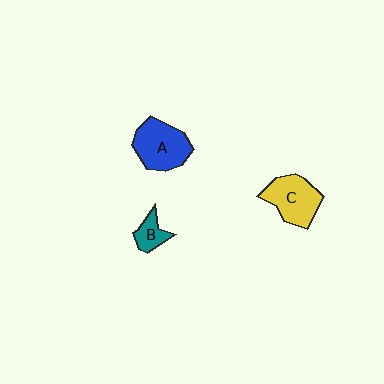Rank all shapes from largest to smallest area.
From largest to smallest: A (blue), C (yellow), B (teal).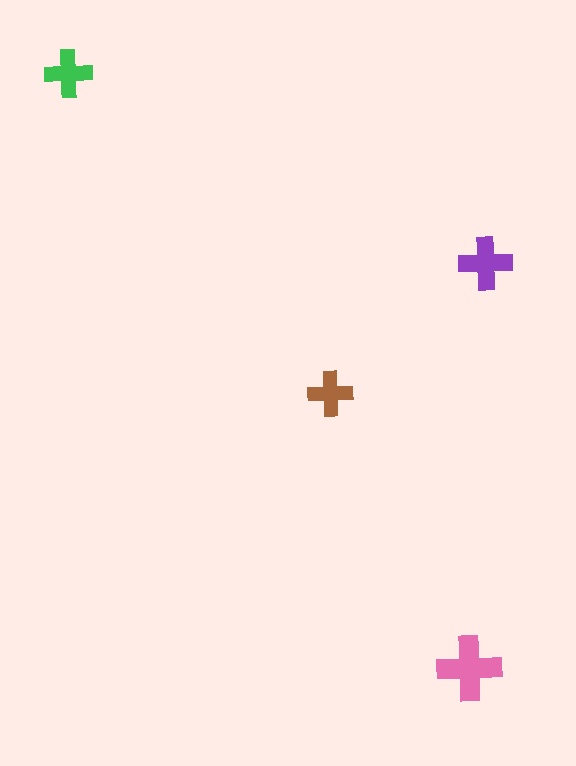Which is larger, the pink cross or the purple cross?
The pink one.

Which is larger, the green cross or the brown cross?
The green one.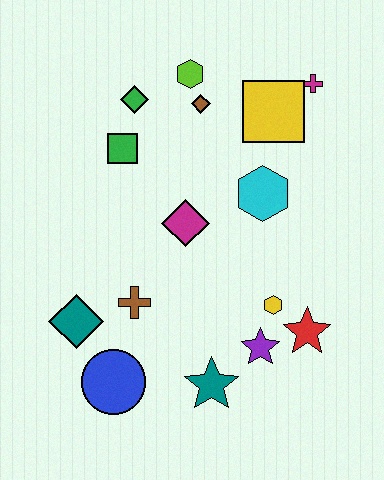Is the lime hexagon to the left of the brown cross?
No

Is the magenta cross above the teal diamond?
Yes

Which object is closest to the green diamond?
The green square is closest to the green diamond.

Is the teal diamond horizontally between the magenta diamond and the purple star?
No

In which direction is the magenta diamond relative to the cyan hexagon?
The magenta diamond is to the left of the cyan hexagon.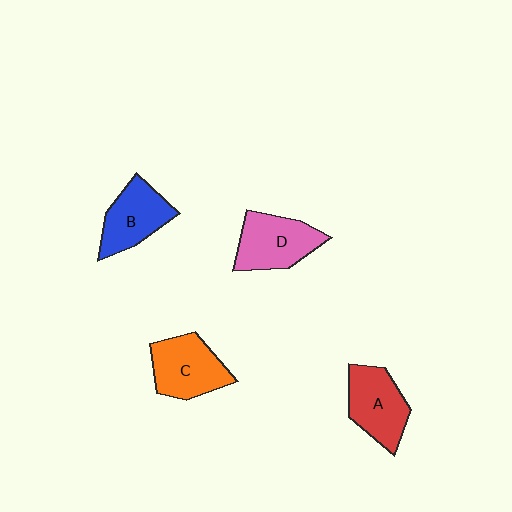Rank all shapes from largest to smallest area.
From largest to smallest: D (pink), C (orange), A (red), B (blue).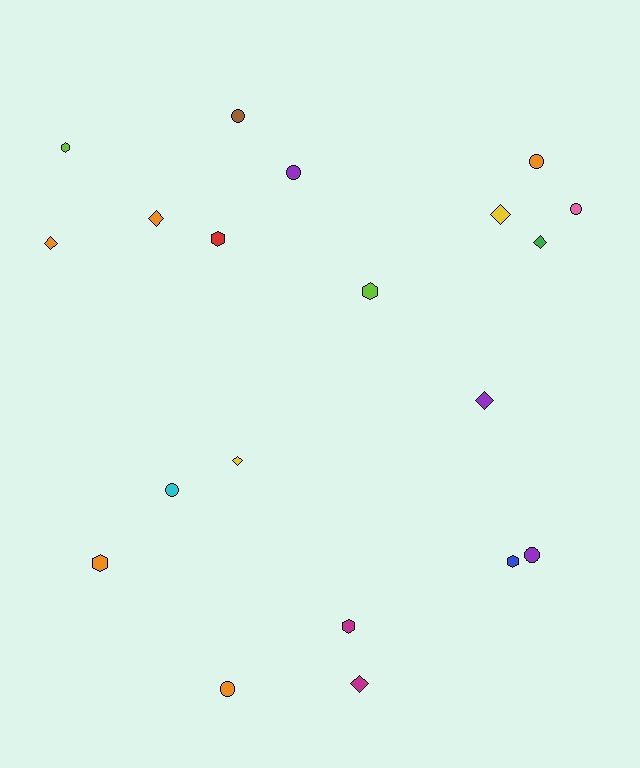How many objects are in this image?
There are 20 objects.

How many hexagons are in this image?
There are 6 hexagons.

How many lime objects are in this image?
There are 2 lime objects.